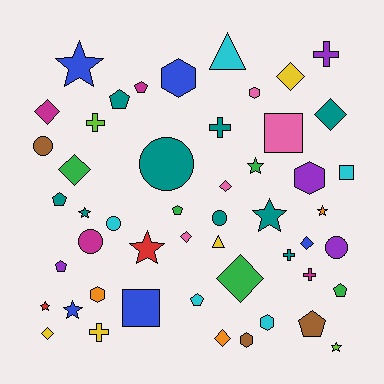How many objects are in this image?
There are 50 objects.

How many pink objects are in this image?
There are 4 pink objects.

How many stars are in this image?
There are 9 stars.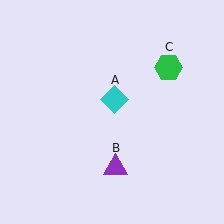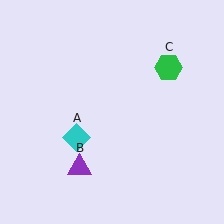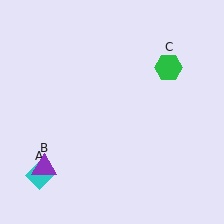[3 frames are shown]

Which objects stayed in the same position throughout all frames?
Green hexagon (object C) remained stationary.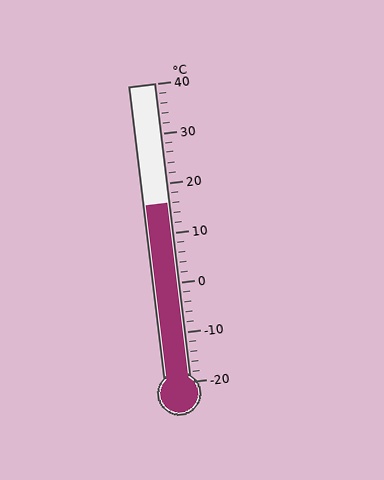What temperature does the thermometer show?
The thermometer shows approximately 16°C.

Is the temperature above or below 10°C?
The temperature is above 10°C.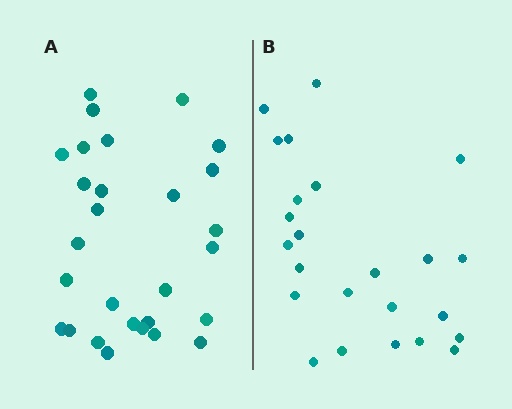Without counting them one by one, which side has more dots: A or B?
Region A (the left region) has more dots.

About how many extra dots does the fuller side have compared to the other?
Region A has about 4 more dots than region B.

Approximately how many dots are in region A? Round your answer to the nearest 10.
About 30 dots. (The exact count is 28, which rounds to 30.)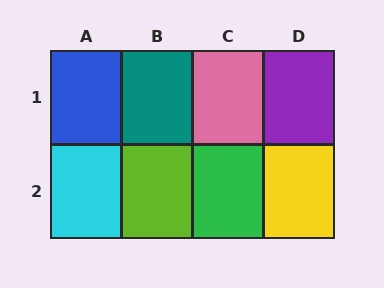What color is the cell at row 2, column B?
Lime.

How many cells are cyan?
1 cell is cyan.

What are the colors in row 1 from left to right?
Blue, teal, pink, purple.